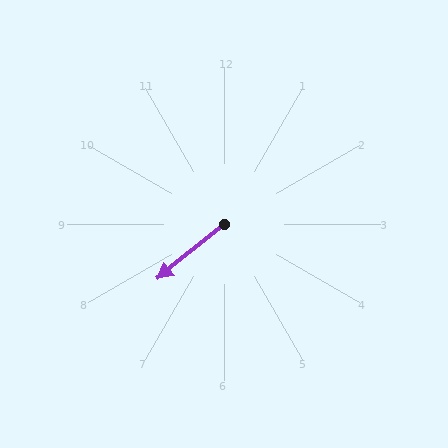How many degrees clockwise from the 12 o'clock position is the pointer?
Approximately 231 degrees.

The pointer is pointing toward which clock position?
Roughly 8 o'clock.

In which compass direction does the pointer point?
Southwest.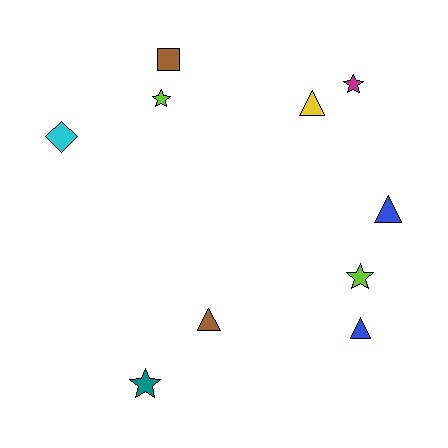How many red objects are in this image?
There are no red objects.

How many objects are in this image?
There are 10 objects.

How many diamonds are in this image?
There is 1 diamond.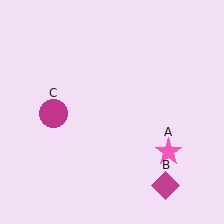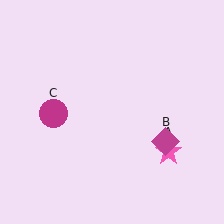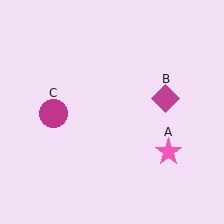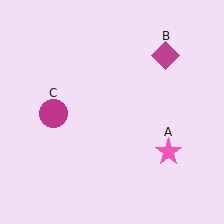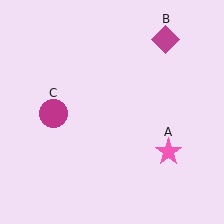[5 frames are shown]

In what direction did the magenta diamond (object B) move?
The magenta diamond (object B) moved up.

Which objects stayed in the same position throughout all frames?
Pink star (object A) and magenta circle (object C) remained stationary.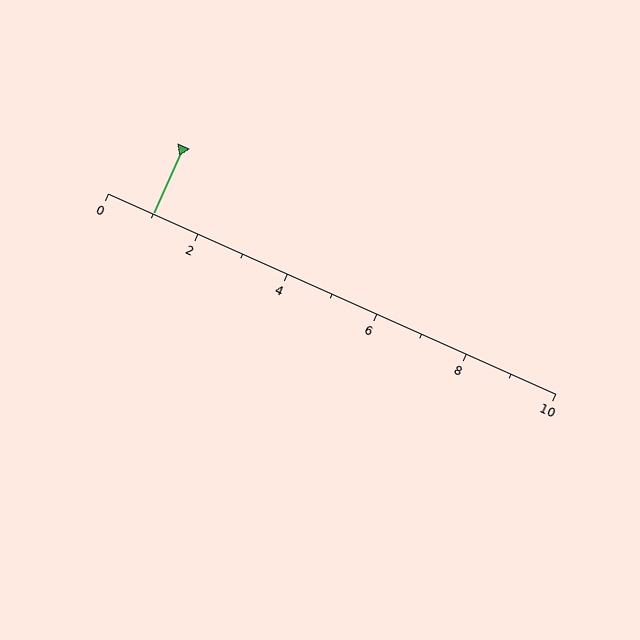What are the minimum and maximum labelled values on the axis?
The axis runs from 0 to 10.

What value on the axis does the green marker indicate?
The marker indicates approximately 1.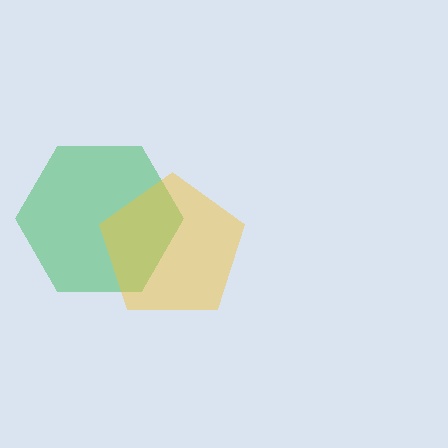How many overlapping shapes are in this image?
There are 2 overlapping shapes in the image.